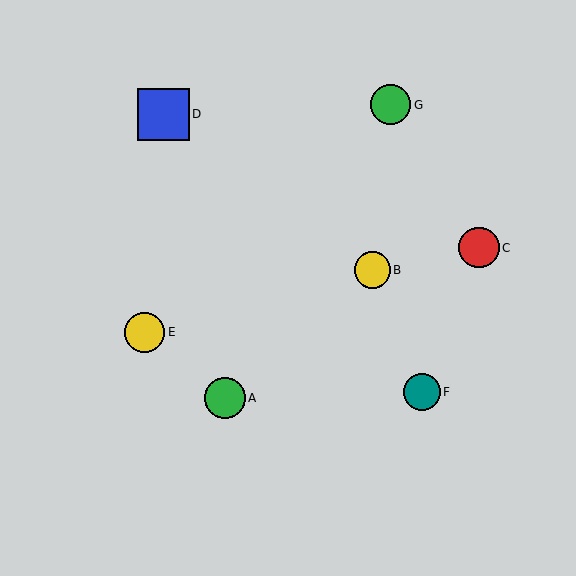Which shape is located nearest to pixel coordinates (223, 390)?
The green circle (labeled A) at (225, 398) is nearest to that location.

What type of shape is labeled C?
Shape C is a red circle.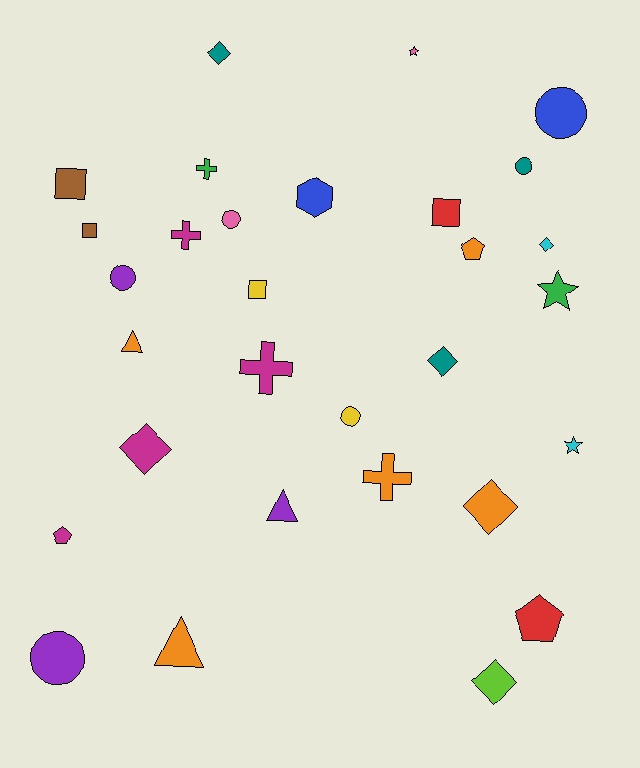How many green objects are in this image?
There are 2 green objects.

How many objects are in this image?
There are 30 objects.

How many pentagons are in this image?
There are 3 pentagons.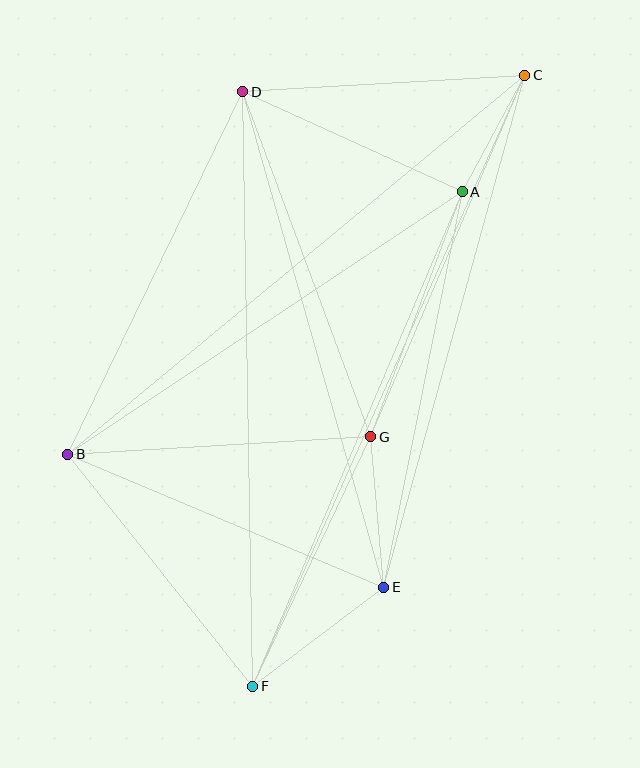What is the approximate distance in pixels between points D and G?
The distance between D and G is approximately 368 pixels.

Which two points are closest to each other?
Points A and C are closest to each other.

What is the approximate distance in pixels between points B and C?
The distance between B and C is approximately 593 pixels.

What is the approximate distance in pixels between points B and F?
The distance between B and F is approximately 297 pixels.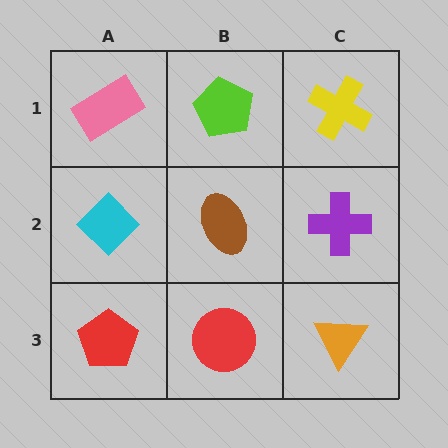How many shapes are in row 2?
3 shapes.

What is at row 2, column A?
A cyan diamond.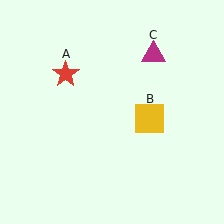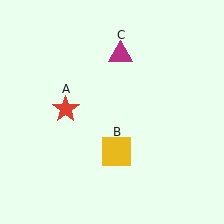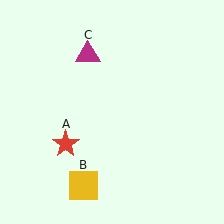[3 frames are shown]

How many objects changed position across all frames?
3 objects changed position: red star (object A), yellow square (object B), magenta triangle (object C).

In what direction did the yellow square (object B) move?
The yellow square (object B) moved down and to the left.